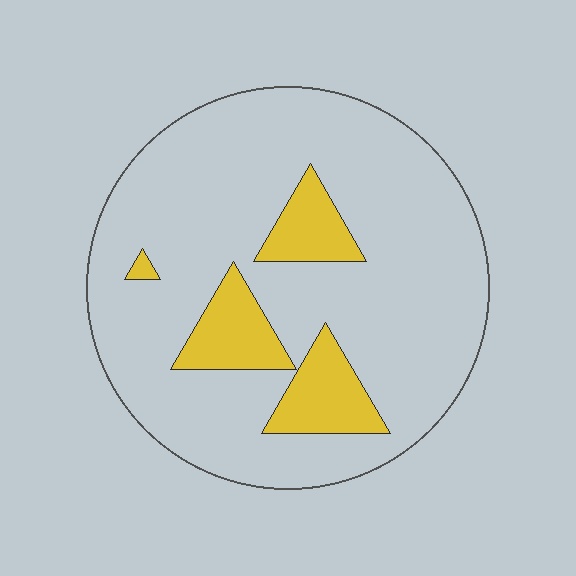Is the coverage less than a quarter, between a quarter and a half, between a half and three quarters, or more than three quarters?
Less than a quarter.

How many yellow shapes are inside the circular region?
4.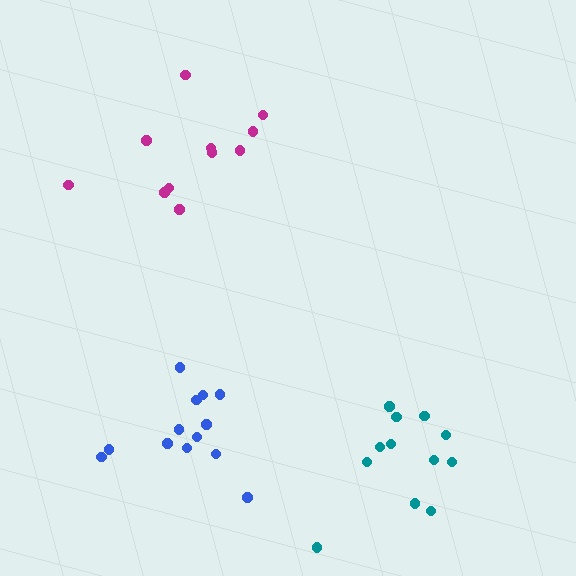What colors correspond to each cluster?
The clusters are colored: teal, blue, magenta.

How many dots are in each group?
Group 1: 12 dots, Group 2: 13 dots, Group 3: 11 dots (36 total).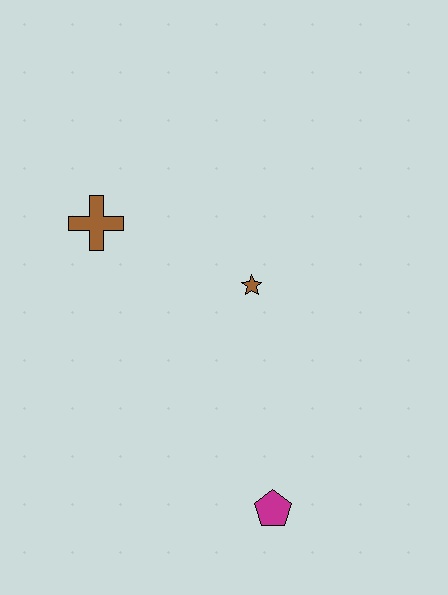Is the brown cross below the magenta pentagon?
No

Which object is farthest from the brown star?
The magenta pentagon is farthest from the brown star.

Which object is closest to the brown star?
The brown cross is closest to the brown star.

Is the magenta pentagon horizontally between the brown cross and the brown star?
No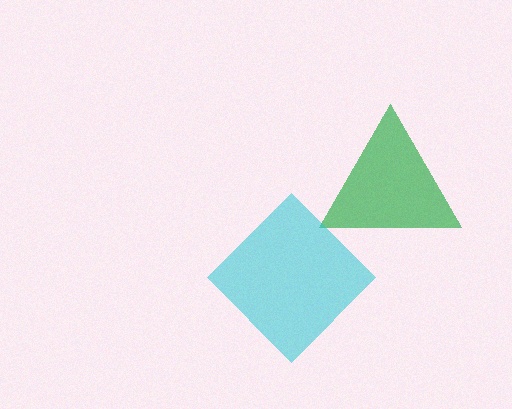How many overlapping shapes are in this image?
There are 2 overlapping shapes in the image.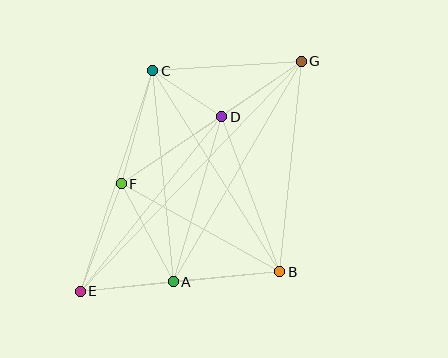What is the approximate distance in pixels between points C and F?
The distance between C and F is approximately 117 pixels.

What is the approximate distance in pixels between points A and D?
The distance between A and D is approximately 172 pixels.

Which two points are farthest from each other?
Points E and G are farthest from each other.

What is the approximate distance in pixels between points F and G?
The distance between F and G is approximately 218 pixels.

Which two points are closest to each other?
Points C and D are closest to each other.